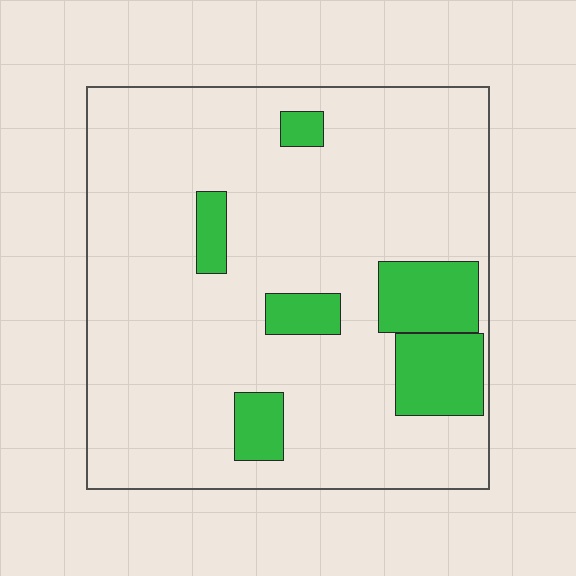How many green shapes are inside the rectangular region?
6.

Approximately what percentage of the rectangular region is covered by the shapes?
Approximately 15%.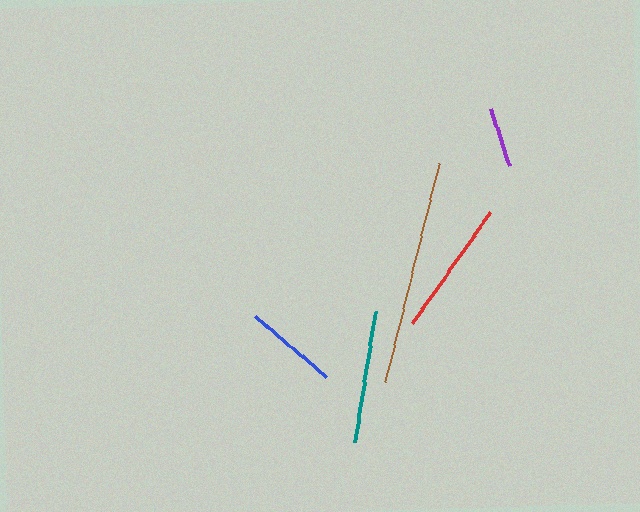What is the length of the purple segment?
The purple segment is approximately 60 pixels long.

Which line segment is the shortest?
The purple line is the shortest at approximately 60 pixels.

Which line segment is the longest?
The brown line is the longest at approximately 225 pixels.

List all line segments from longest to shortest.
From longest to shortest: brown, red, teal, blue, purple.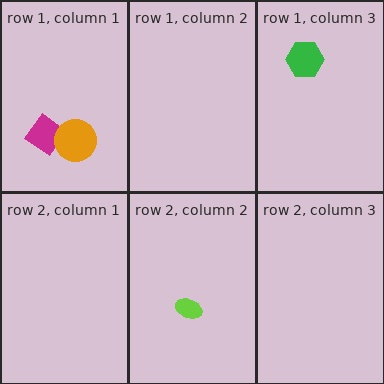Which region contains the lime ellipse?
The row 2, column 2 region.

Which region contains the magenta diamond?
The row 1, column 1 region.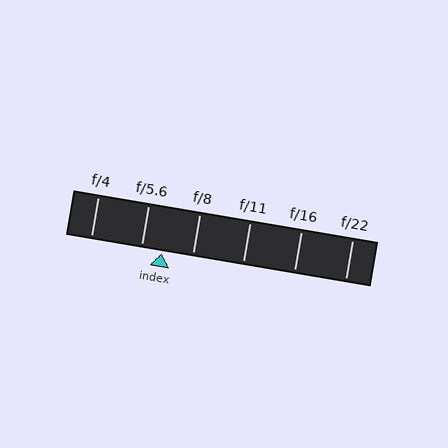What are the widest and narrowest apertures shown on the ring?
The widest aperture shown is f/4 and the narrowest is f/22.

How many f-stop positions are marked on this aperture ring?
There are 6 f-stop positions marked.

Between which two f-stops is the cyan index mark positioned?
The index mark is between f/5.6 and f/8.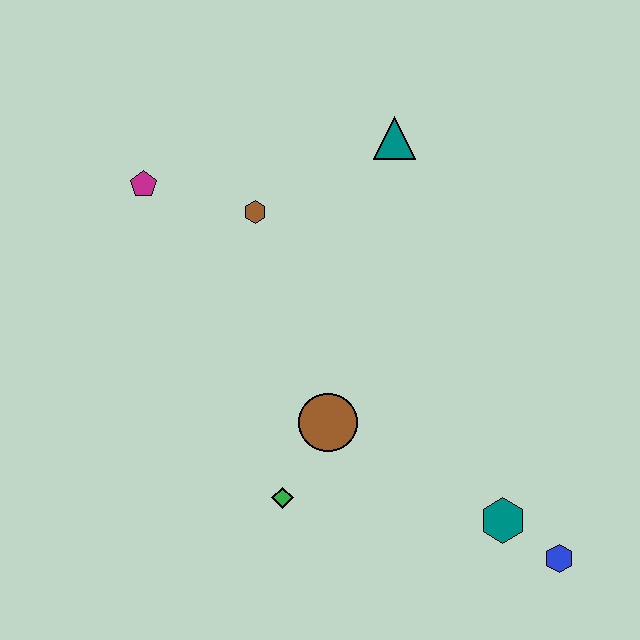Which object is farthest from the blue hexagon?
The magenta pentagon is farthest from the blue hexagon.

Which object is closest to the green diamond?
The brown circle is closest to the green diamond.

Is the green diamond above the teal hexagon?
Yes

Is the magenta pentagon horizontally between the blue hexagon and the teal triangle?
No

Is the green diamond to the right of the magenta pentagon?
Yes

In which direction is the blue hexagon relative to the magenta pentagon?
The blue hexagon is to the right of the magenta pentagon.